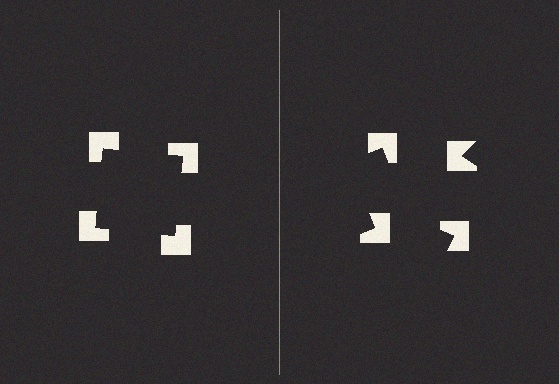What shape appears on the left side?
An illusory square.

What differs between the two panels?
The notched squares are positioned identically on both sides; only the wedge orientations differ. On the left they align to a square; on the right they are misaligned.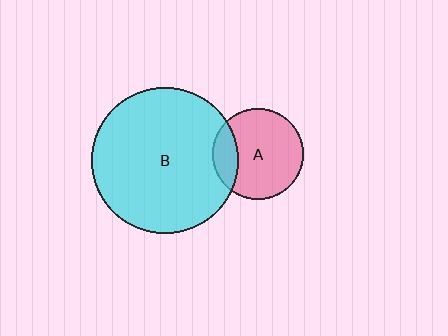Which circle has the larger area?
Circle B (cyan).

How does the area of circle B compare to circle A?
Approximately 2.6 times.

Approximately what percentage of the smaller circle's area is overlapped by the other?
Approximately 20%.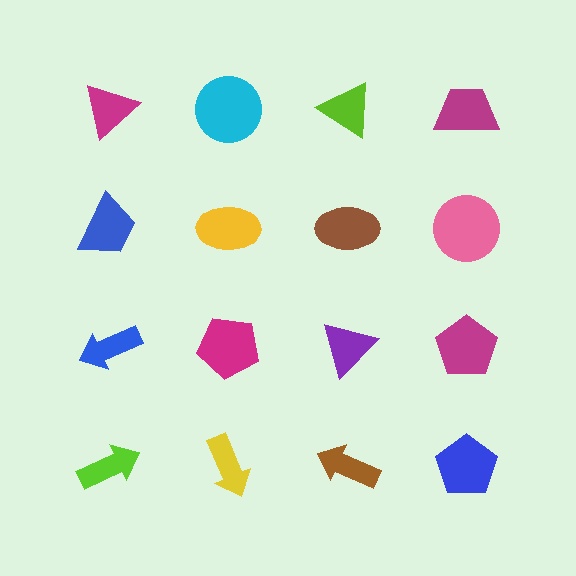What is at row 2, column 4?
A pink circle.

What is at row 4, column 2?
A yellow arrow.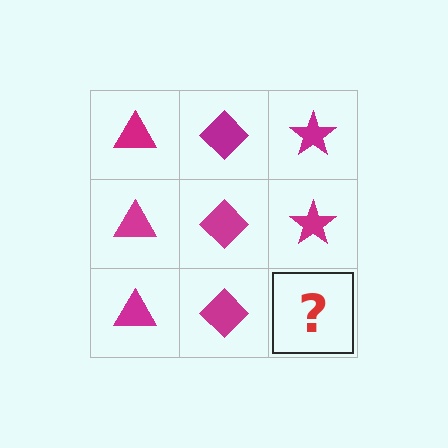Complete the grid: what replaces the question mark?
The question mark should be replaced with a magenta star.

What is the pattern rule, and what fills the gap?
The rule is that each column has a consistent shape. The gap should be filled with a magenta star.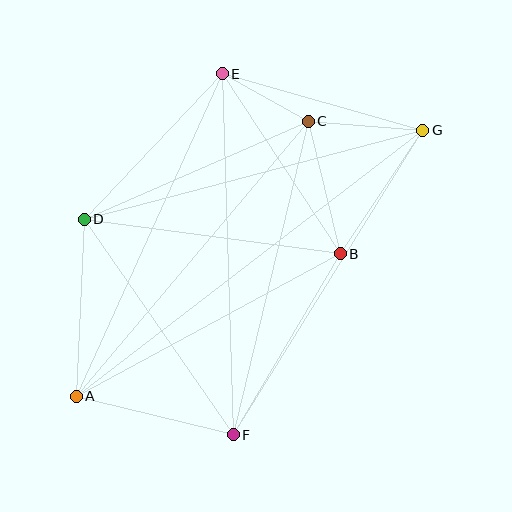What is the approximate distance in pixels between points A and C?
The distance between A and C is approximately 359 pixels.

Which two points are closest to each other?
Points C and E are closest to each other.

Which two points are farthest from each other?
Points A and G are farthest from each other.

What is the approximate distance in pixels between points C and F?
The distance between C and F is approximately 322 pixels.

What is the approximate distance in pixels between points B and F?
The distance between B and F is approximately 210 pixels.